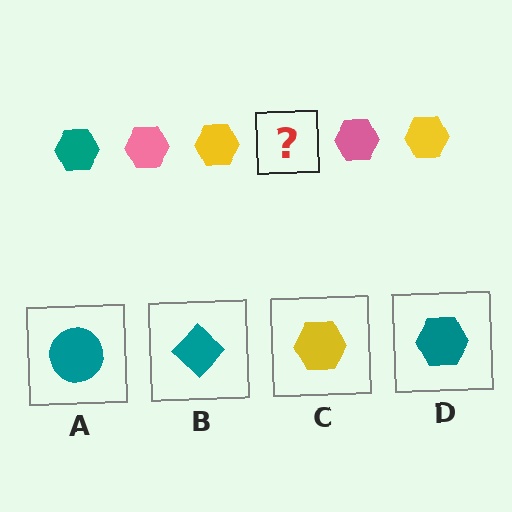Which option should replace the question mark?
Option D.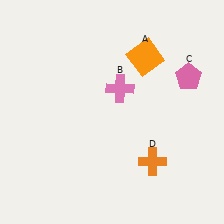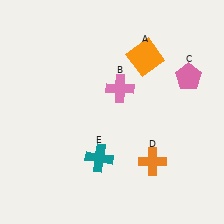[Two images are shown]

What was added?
A teal cross (E) was added in Image 2.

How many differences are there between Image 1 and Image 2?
There is 1 difference between the two images.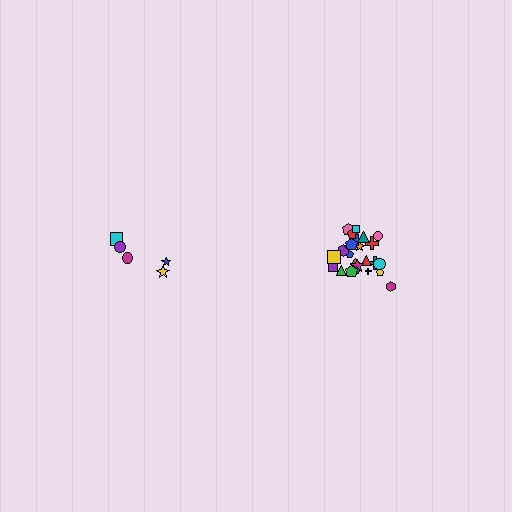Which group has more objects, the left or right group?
The right group.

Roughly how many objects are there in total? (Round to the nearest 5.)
Roughly 30 objects in total.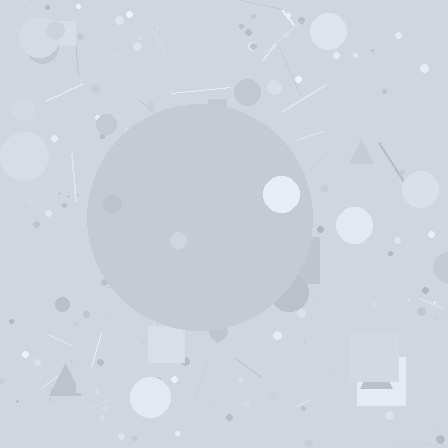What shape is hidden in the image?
A circle is hidden in the image.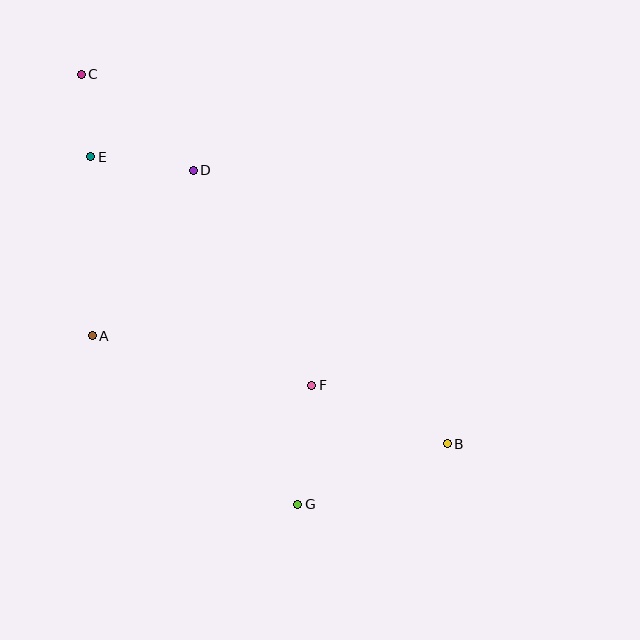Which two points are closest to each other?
Points C and E are closest to each other.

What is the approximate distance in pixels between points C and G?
The distance between C and G is approximately 481 pixels.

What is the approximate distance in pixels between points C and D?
The distance between C and D is approximately 148 pixels.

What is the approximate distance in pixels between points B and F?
The distance between B and F is approximately 148 pixels.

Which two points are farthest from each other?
Points B and C are farthest from each other.